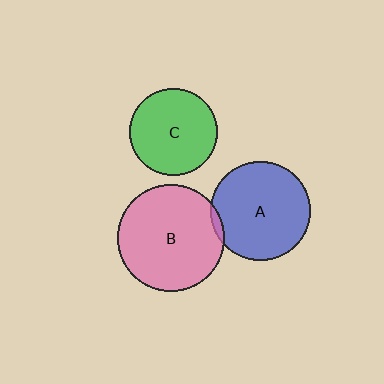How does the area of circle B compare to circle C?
Approximately 1.5 times.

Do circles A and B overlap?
Yes.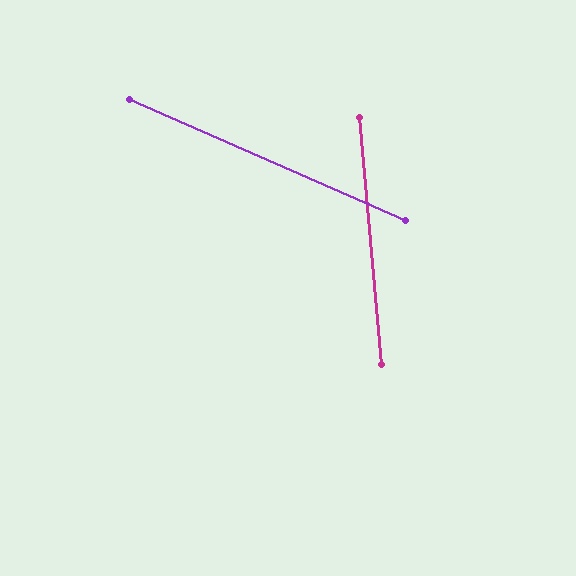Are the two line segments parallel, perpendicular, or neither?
Neither parallel nor perpendicular — they differ by about 61°.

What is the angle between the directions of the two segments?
Approximately 61 degrees.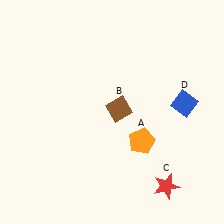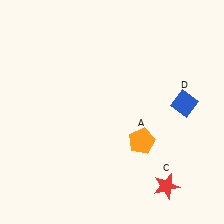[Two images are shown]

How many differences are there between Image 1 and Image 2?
There is 1 difference between the two images.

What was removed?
The brown diamond (B) was removed in Image 2.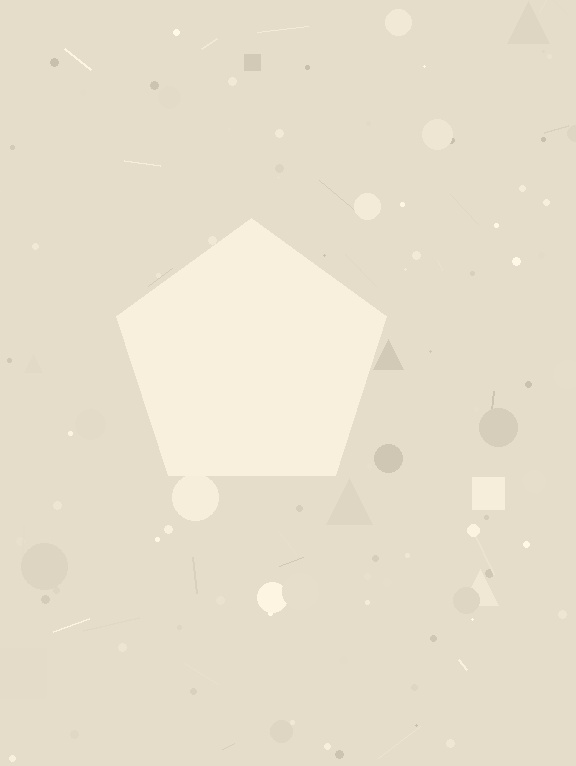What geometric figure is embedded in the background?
A pentagon is embedded in the background.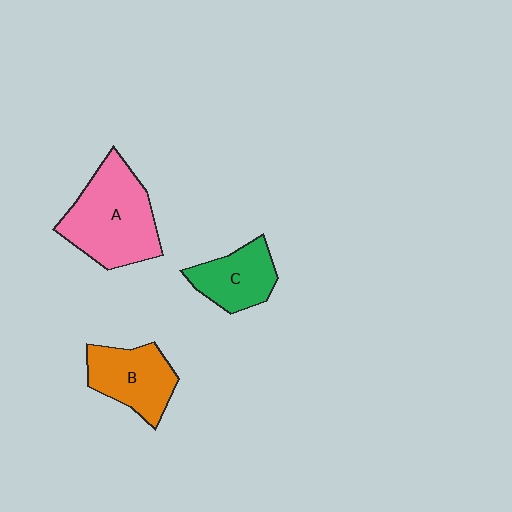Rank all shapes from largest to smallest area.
From largest to smallest: A (pink), B (orange), C (green).